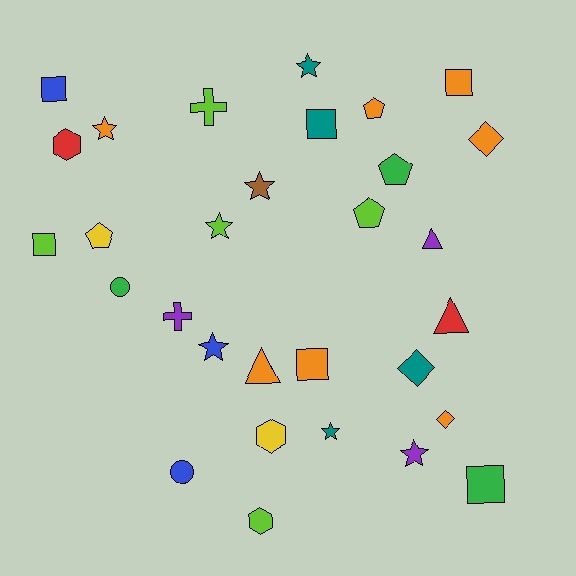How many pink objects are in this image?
There are no pink objects.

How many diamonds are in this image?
There are 3 diamonds.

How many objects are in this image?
There are 30 objects.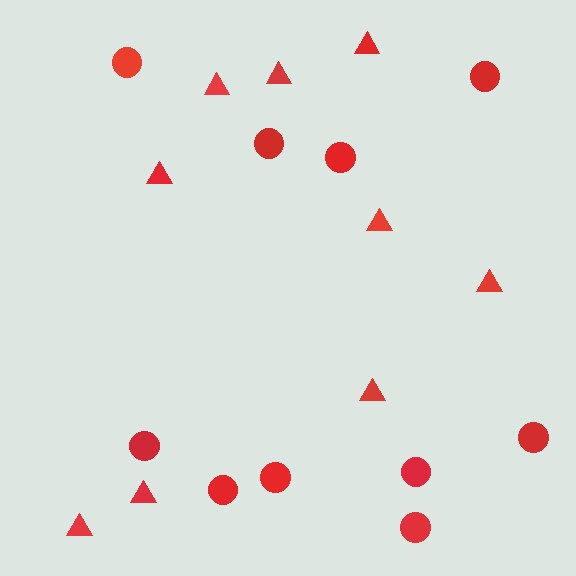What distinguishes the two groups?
There are 2 groups: one group of triangles (9) and one group of circles (10).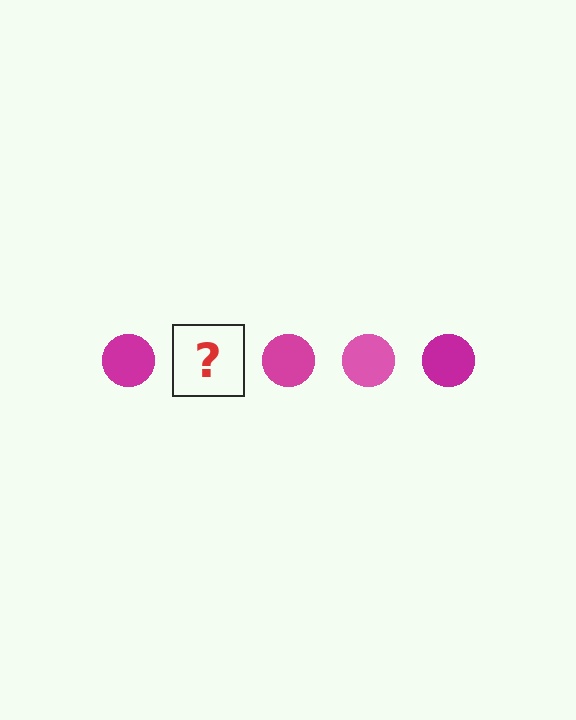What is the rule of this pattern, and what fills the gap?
The rule is that the pattern cycles through magenta, pink circles. The gap should be filled with a pink circle.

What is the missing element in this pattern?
The missing element is a pink circle.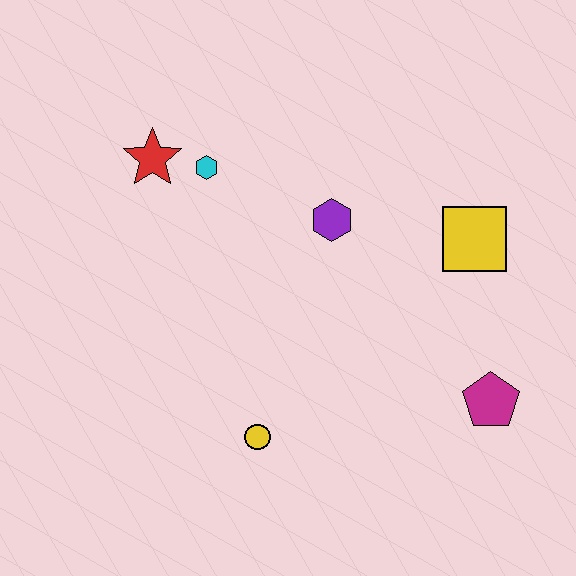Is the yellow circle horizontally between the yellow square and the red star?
Yes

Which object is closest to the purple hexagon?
The cyan hexagon is closest to the purple hexagon.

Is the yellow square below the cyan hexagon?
Yes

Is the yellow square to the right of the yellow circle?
Yes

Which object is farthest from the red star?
The magenta pentagon is farthest from the red star.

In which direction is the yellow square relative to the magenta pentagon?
The yellow square is above the magenta pentagon.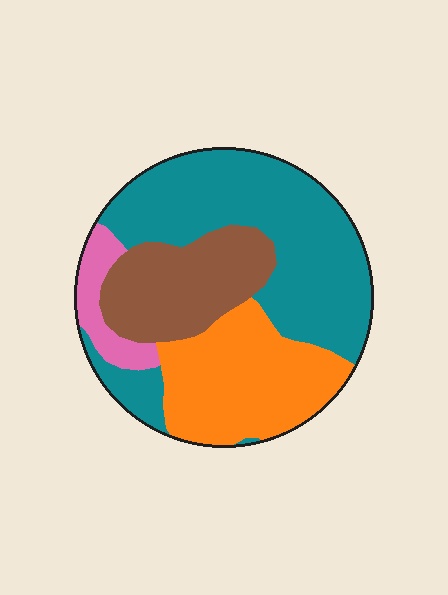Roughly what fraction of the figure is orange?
Orange takes up between a quarter and a half of the figure.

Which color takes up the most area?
Teal, at roughly 45%.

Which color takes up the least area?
Pink, at roughly 5%.